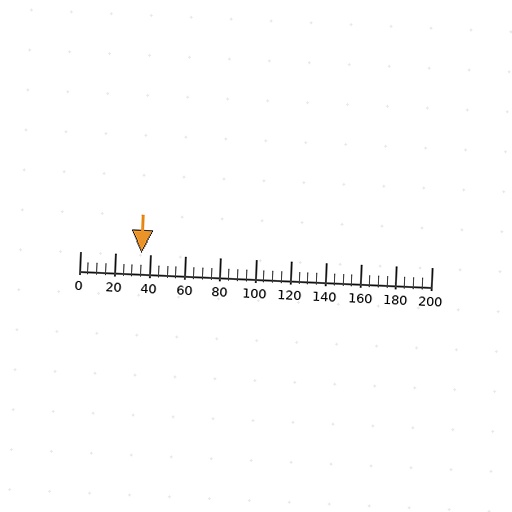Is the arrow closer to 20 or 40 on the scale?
The arrow is closer to 40.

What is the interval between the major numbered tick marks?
The major tick marks are spaced 20 units apart.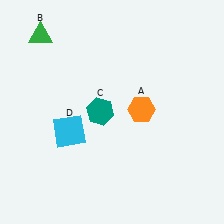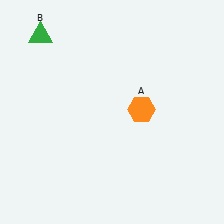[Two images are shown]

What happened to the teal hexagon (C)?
The teal hexagon (C) was removed in Image 2. It was in the top-left area of Image 1.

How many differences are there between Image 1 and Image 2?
There are 2 differences between the two images.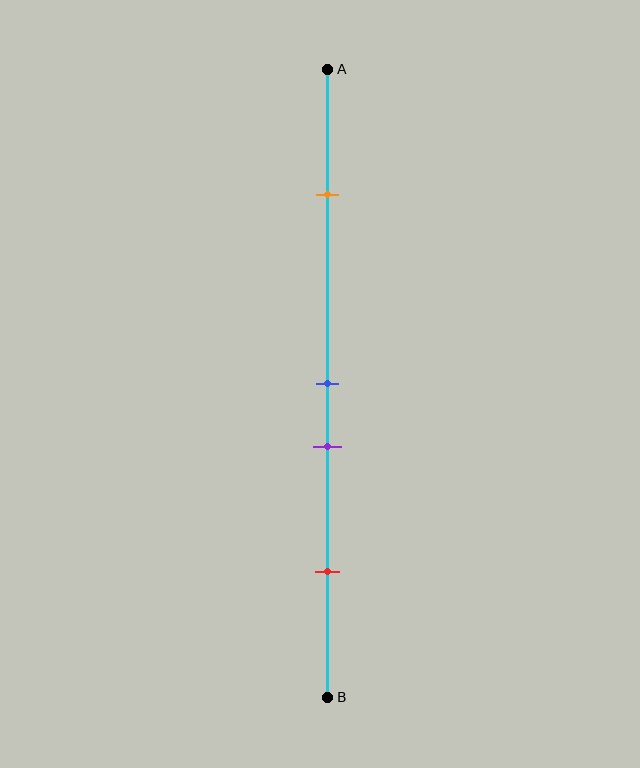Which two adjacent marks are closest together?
The blue and purple marks are the closest adjacent pair.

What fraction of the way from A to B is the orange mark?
The orange mark is approximately 20% (0.2) of the way from A to B.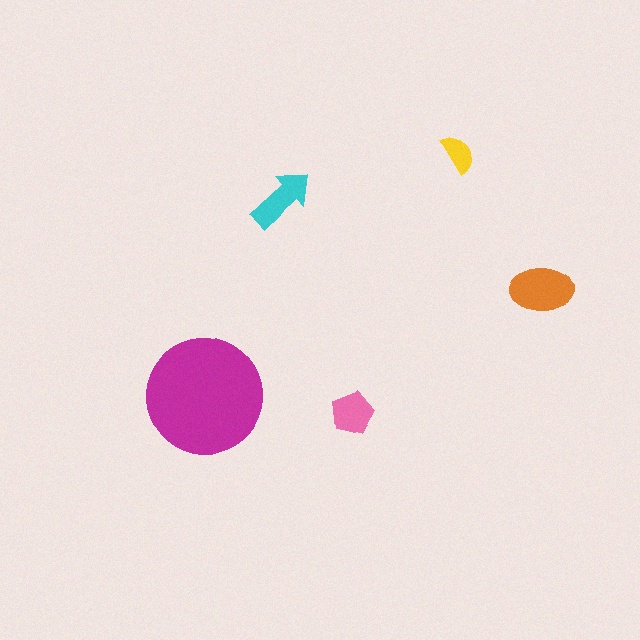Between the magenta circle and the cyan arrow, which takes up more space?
The magenta circle.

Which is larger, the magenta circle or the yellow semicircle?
The magenta circle.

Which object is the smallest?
The yellow semicircle.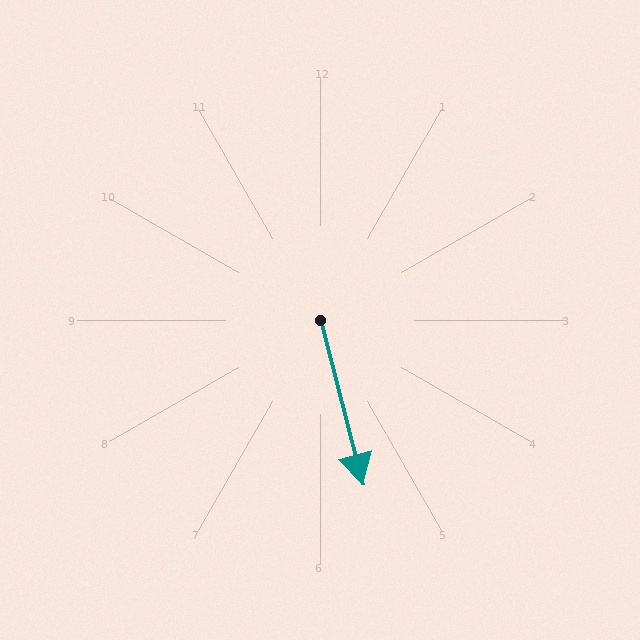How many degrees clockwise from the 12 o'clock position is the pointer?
Approximately 166 degrees.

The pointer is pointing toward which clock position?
Roughly 6 o'clock.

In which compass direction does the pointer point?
South.